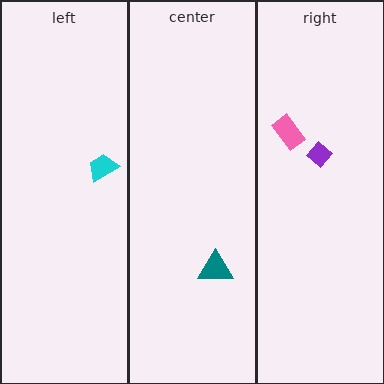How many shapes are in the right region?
2.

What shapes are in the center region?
The teal triangle.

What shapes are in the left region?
The cyan trapezoid.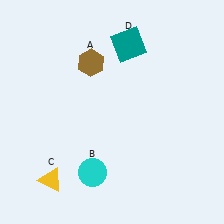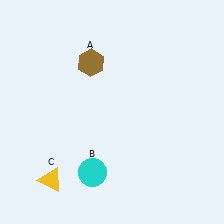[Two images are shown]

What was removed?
The teal square (D) was removed in Image 2.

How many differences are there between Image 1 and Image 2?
There is 1 difference between the two images.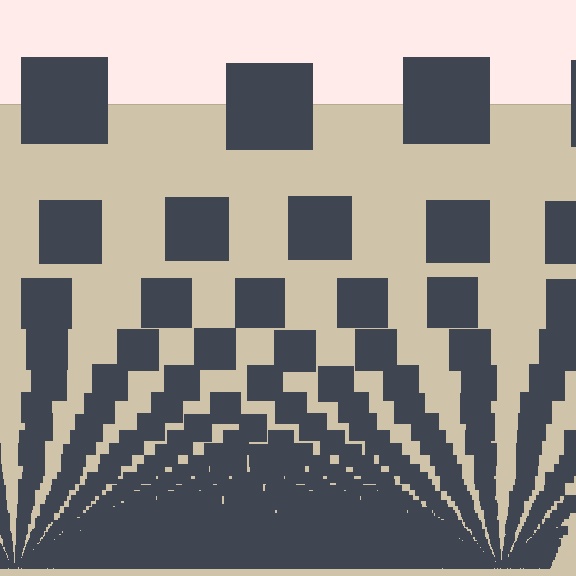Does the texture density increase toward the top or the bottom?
Density increases toward the bottom.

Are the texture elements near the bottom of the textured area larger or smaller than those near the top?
Smaller. The gradient is inverted — elements near the bottom are smaller and denser.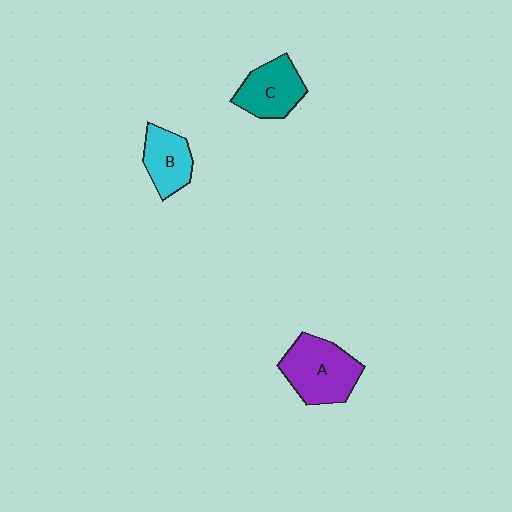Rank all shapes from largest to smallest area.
From largest to smallest: A (purple), C (teal), B (cyan).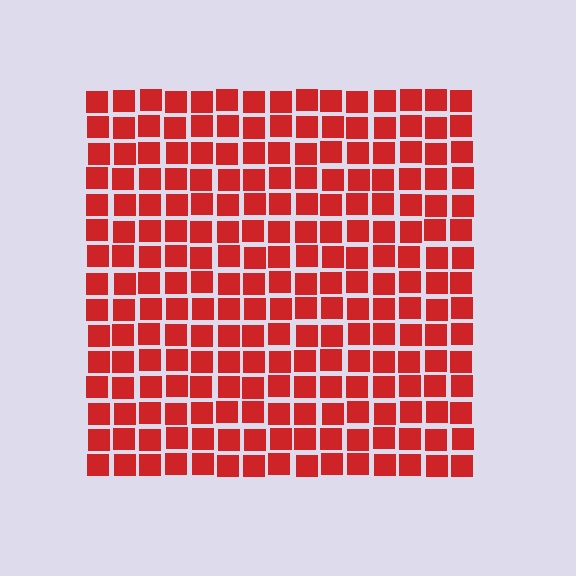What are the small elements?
The small elements are squares.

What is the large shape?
The large shape is a square.